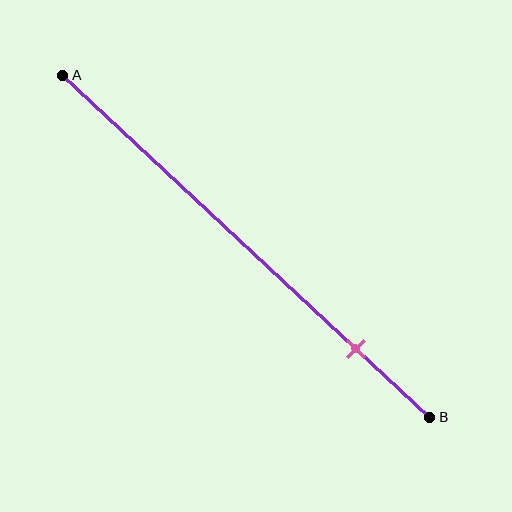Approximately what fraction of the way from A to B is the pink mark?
The pink mark is approximately 80% of the way from A to B.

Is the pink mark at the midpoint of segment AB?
No, the mark is at about 80% from A, not at the 50% midpoint.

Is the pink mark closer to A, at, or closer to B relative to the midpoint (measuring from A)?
The pink mark is closer to point B than the midpoint of segment AB.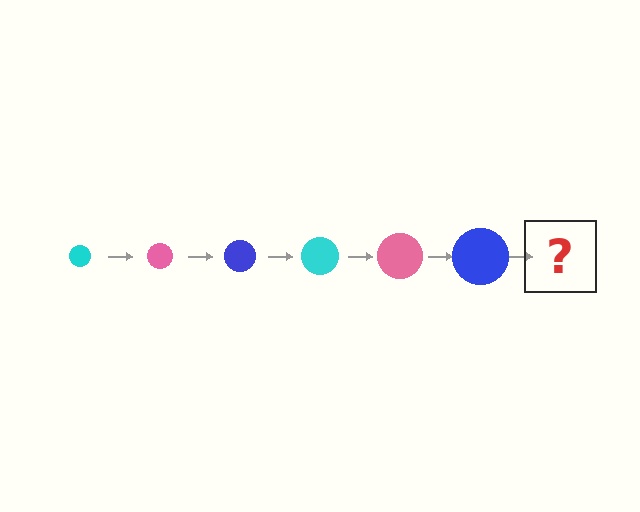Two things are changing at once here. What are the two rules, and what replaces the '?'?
The two rules are that the circle grows larger each step and the color cycles through cyan, pink, and blue. The '?' should be a cyan circle, larger than the previous one.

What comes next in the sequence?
The next element should be a cyan circle, larger than the previous one.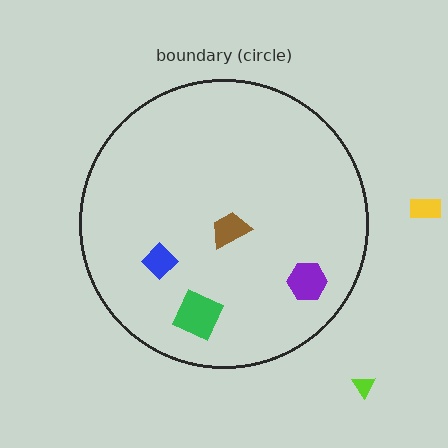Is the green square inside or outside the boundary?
Inside.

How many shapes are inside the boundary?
4 inside, 2 outside.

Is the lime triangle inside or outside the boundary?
Outside.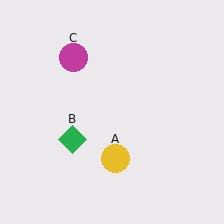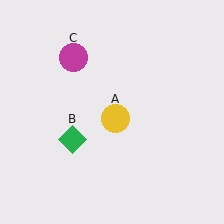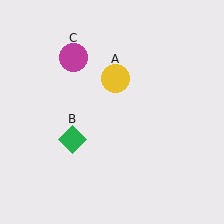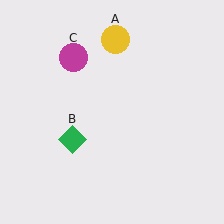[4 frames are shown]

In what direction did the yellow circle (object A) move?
The yellow circle (object A) moved up.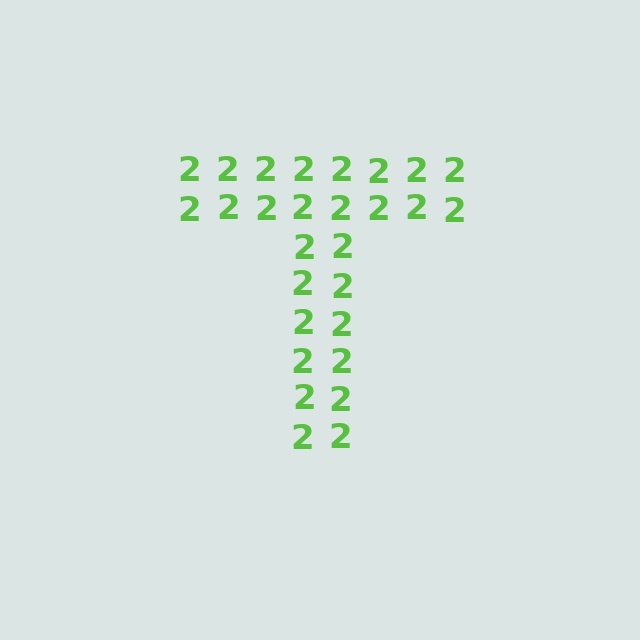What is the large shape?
The large shape is the letter T.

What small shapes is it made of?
It is made of small digit 2's.